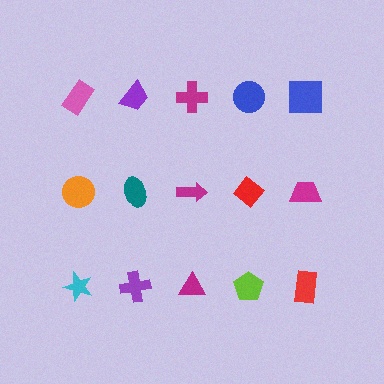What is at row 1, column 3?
A magenta cross.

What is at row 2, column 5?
A magenta trapezoid.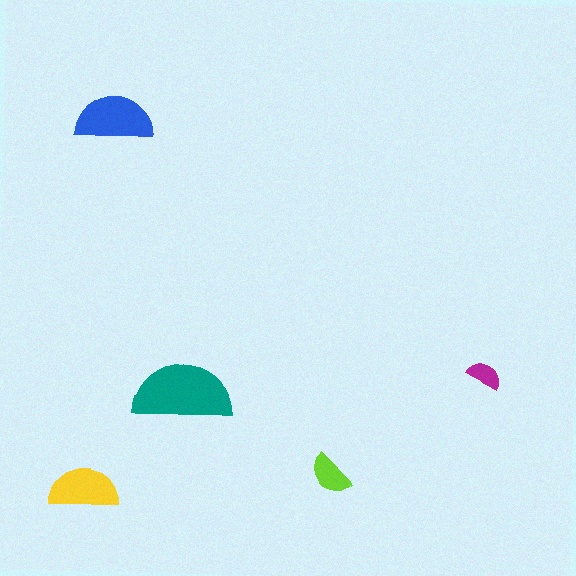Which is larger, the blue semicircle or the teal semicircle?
The teal one.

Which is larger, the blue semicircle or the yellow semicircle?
The blue one.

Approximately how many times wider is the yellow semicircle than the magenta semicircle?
About 2 times wider.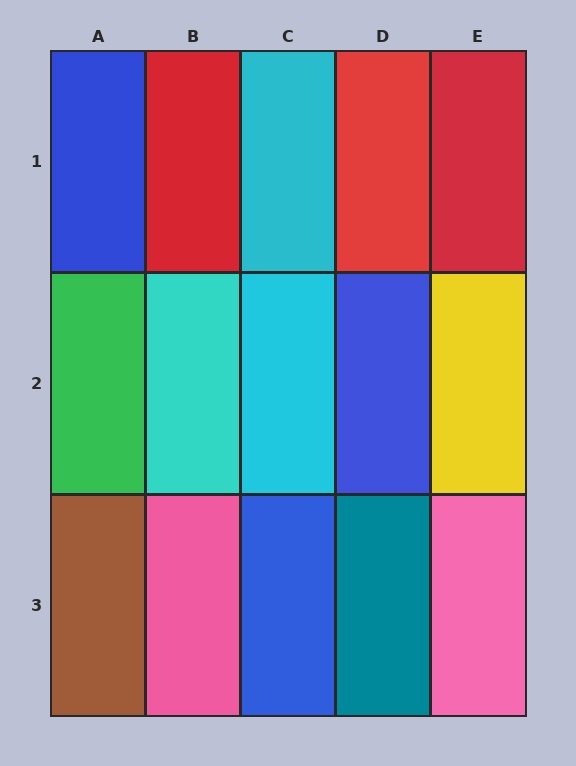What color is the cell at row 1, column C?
Cyan.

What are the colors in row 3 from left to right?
Brown, pink, blue, teal, pink.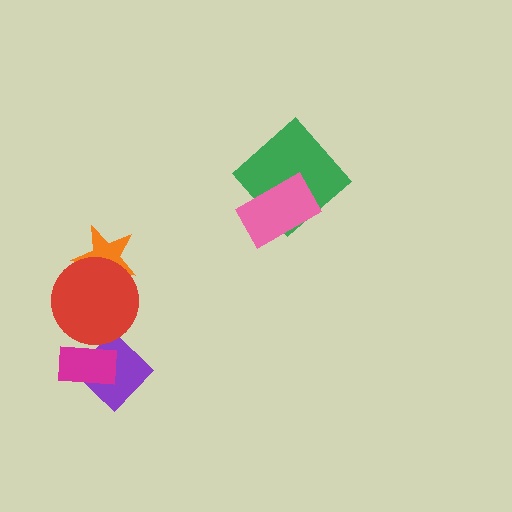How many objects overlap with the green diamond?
1 object overlaps with the green diamond.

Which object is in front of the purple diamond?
The magenta rectangle is in front of the purple diamond.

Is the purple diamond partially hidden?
Yes, it is partially covered by another shape.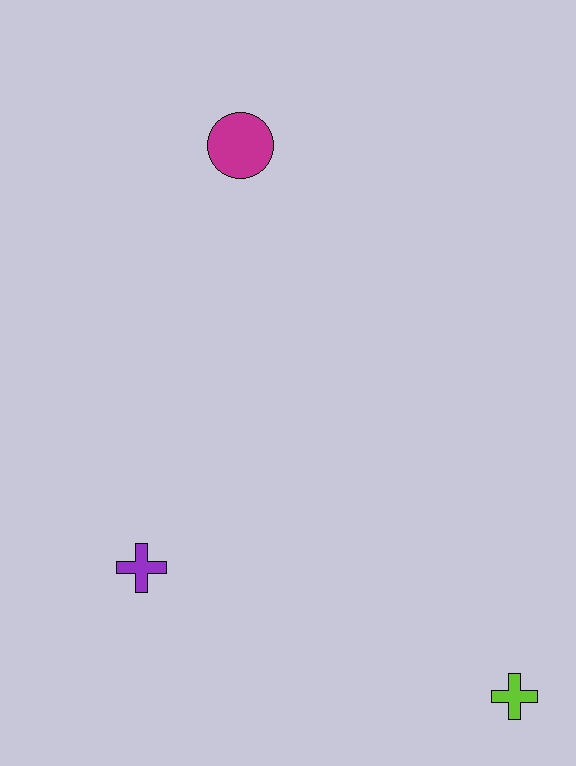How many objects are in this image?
There are 3 objects.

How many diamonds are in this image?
There are no diamonds.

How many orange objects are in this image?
There are no orange objects.